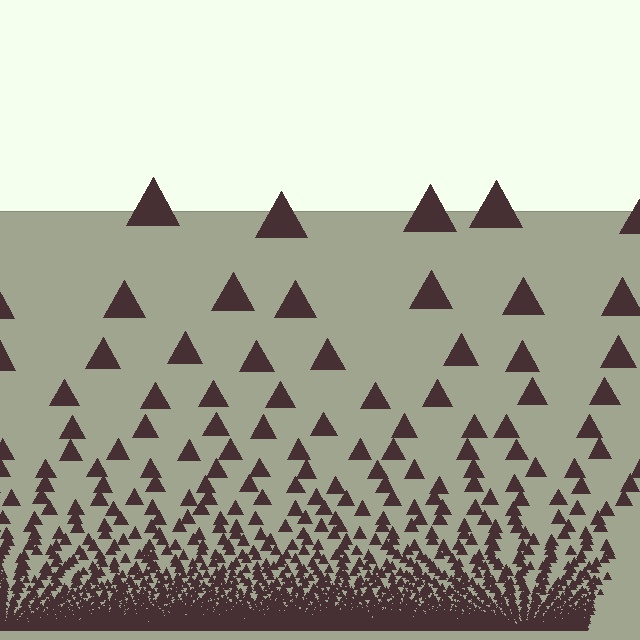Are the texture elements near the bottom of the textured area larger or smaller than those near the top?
Smaller. The gradient is inverted — elements near the bottom are smaller and denser.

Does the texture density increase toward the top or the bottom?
Density increases toward the bottom.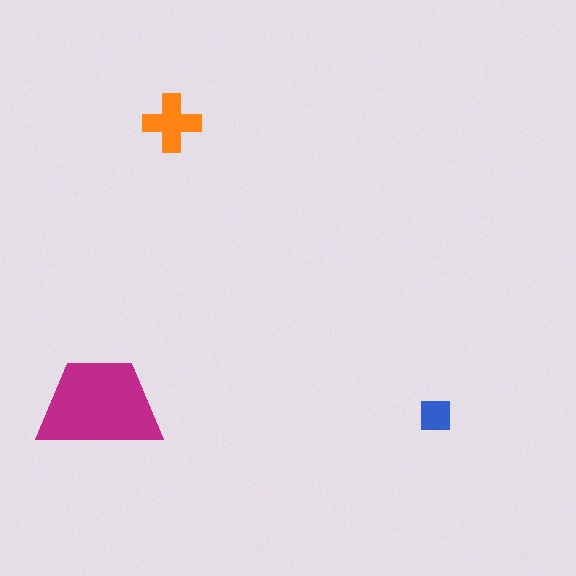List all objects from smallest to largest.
The blue square, the orange cross, the magenta trapezoid.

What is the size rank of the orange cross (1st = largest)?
2nd.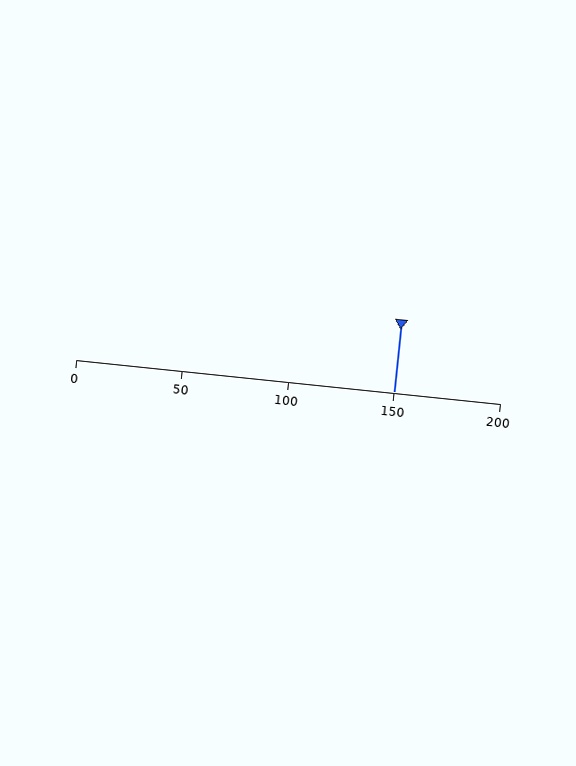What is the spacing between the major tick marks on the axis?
The major ticks are spaced 50 apart.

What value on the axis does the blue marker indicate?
The marker indicates approximately 150.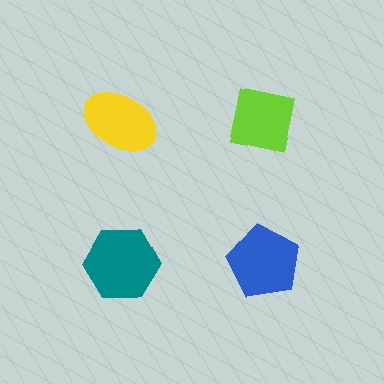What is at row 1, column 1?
A yellow ellipse.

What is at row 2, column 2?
A blue pentagon.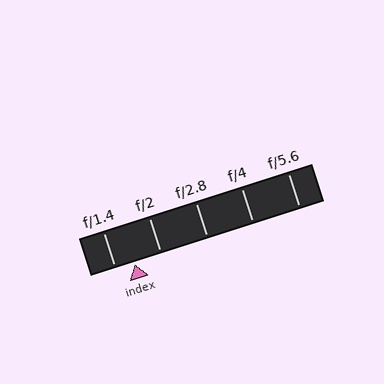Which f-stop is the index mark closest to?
The index mark is closest to f/1.4.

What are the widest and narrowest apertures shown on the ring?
The widest aperture shown is f/1.4 and the narrowest is f/5.6.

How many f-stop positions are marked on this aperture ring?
There are 5 f-stop positions marked.